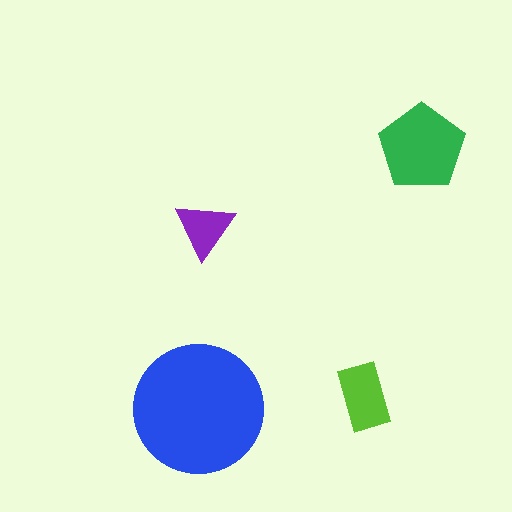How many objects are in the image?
There are 4 objects in the image.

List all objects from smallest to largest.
The purple triangle, the lime rectangle, the green pentagon, the blue circle.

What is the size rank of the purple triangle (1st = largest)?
4th.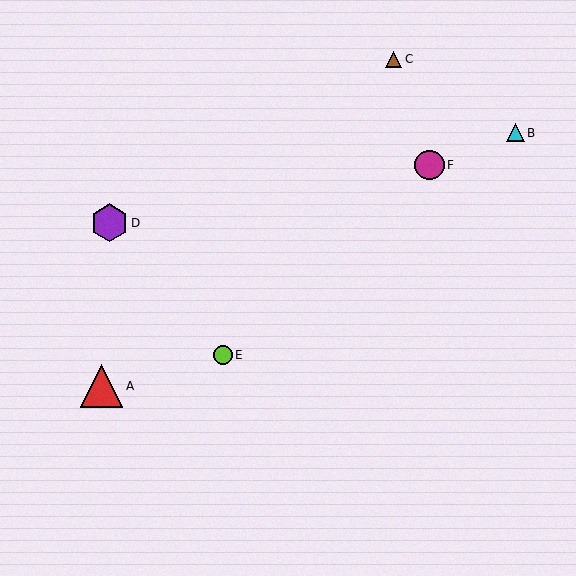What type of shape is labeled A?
Shape A is a red triangle.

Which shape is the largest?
The red triangle (labeled A) is the largest.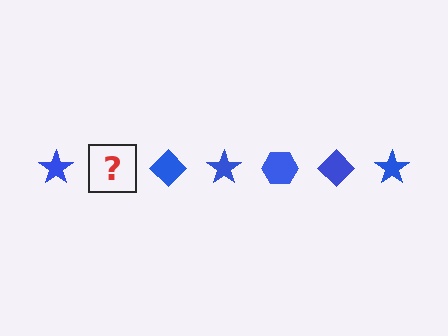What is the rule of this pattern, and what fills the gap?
The rule is that the pattern cycles through star, hexagon, diamond shapes in blue. The gap should be filled with a blue hexagon.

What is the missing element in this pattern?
The missing element is a blue hexagon.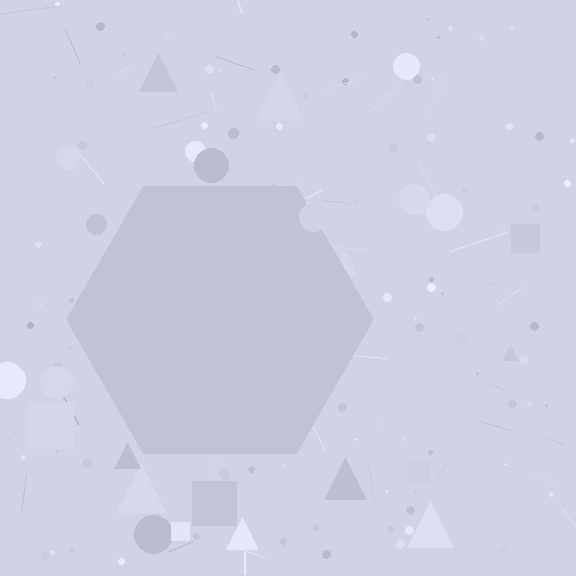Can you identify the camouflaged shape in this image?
The camouflaged shape is a hexagon.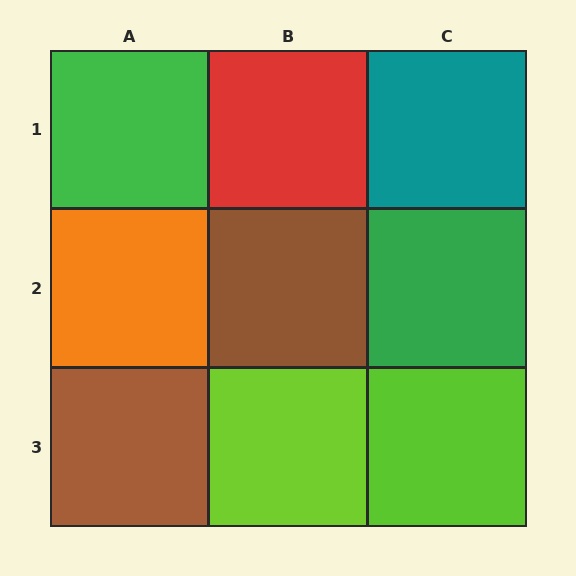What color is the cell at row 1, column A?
Green.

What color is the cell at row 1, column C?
Teal.